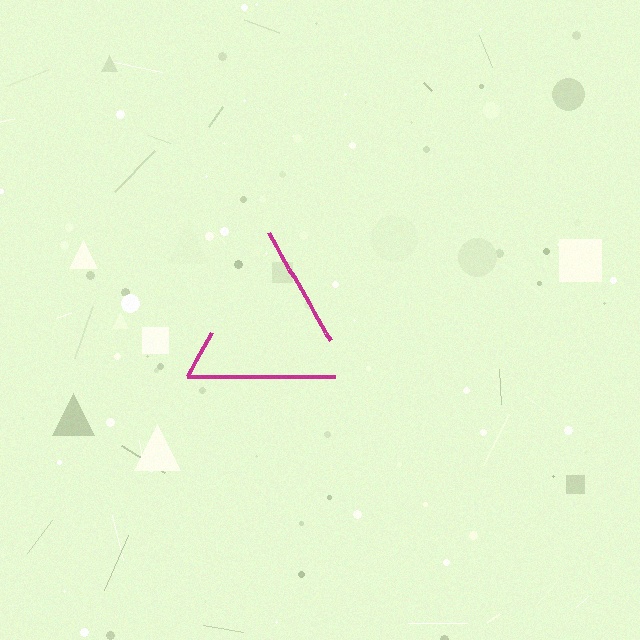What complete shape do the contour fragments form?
The contour fragments form a triangle.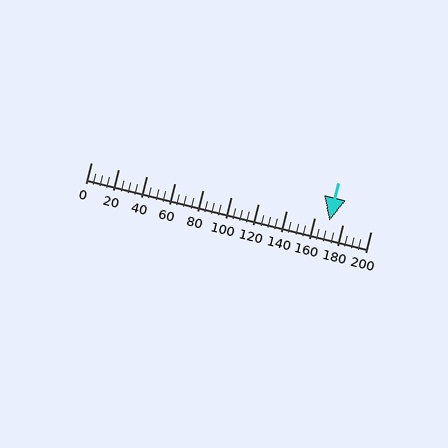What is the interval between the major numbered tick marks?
The major tick marks are spaced 20 units apart.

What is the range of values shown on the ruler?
The ruler shows values from 0 to 200.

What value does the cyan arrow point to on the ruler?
The cyan arrow points to approximately 171.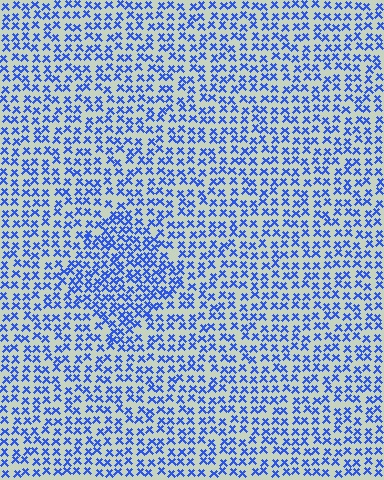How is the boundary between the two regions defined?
The boundary is defined by a change in element density (approximately 1.5x ratio). All elements are the same color, size, and shape.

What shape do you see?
I see a diamond.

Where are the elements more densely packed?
The elements are more densely packed inside the diamond boundary.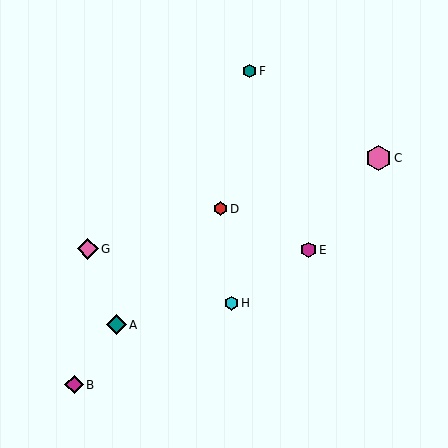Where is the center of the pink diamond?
The center of the pink diamond is at (88, 249).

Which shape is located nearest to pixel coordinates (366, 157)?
The pink hexagon (labeled C) at (378, 158) is nearest to that location.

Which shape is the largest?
The pink hexagon (labeled C) is the largest.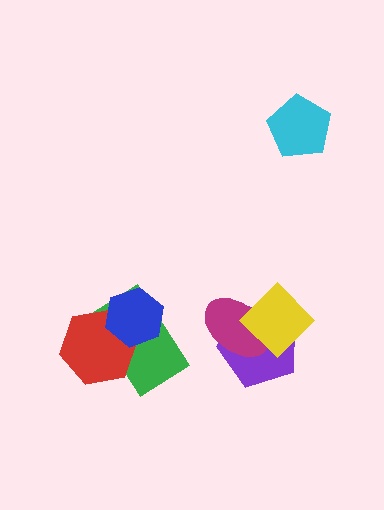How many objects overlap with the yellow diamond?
2 objects overlap with the yellow diamond.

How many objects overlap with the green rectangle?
2 objects overlap with the green rectangle.